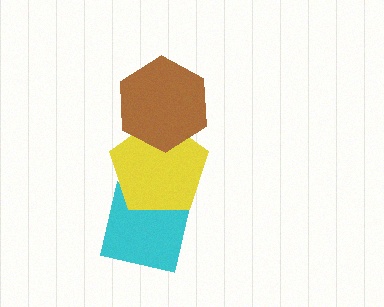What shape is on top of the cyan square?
The yellow pentagon is on top of the cyan square.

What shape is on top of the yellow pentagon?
The brown hexagon is on top of the yellow pentagon.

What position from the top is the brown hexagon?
The brown hexagon is 1st from the top.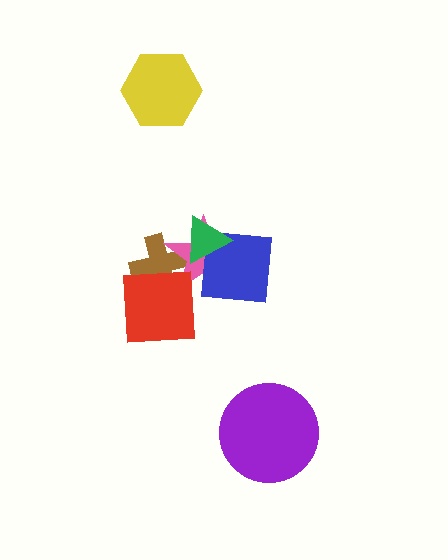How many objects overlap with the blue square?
2 objects overlap with the blue square.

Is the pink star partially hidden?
Yes, it is partially covered by another shape.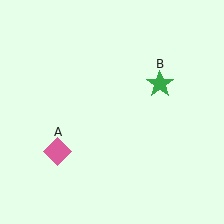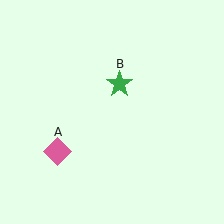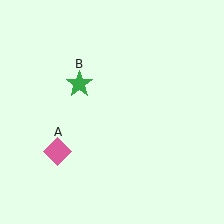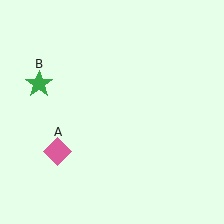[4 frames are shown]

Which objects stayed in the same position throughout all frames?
Pink diamond (object A) remained stationary.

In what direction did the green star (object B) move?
The green star (object B) moved left.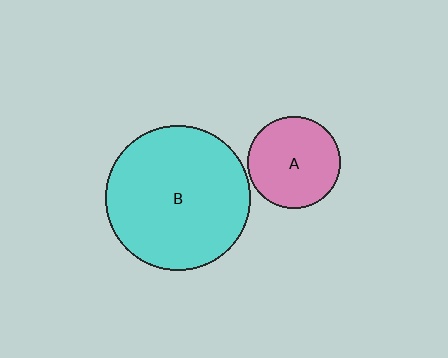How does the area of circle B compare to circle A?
Approximately 2.5 times.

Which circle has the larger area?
Circle B (cyan).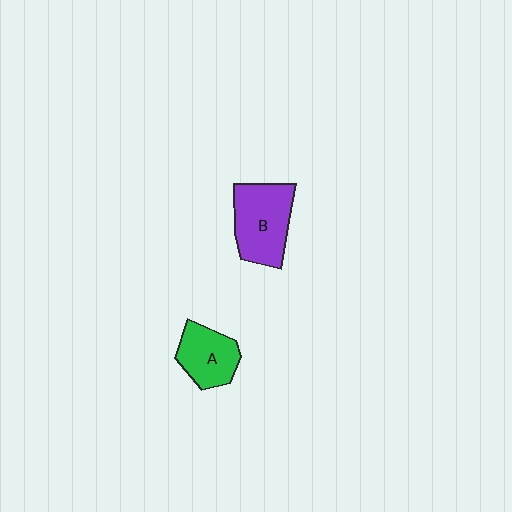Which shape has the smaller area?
Shape A (green).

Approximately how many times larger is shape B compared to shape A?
Approximately 1.4 times.